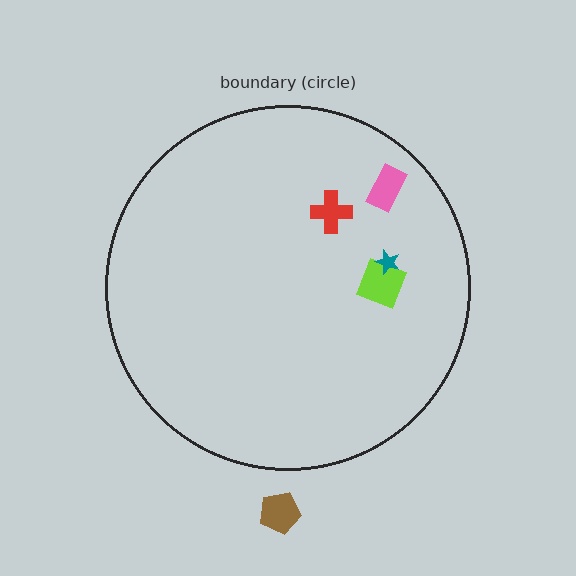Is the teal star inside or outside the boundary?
Inside.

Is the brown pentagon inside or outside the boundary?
Outside.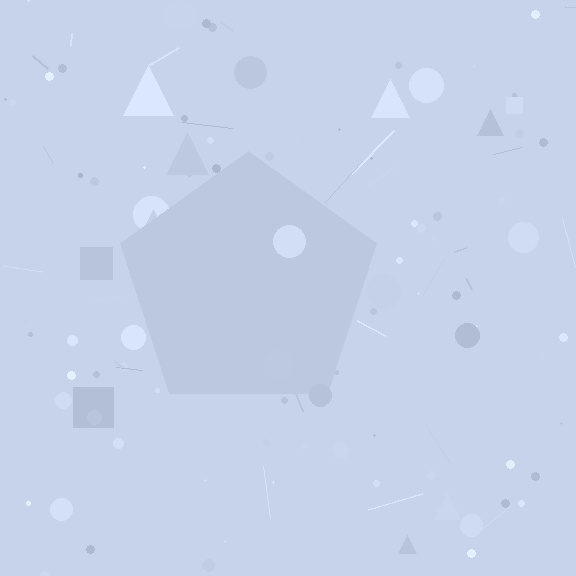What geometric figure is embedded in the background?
A pentagon is embedded in the background.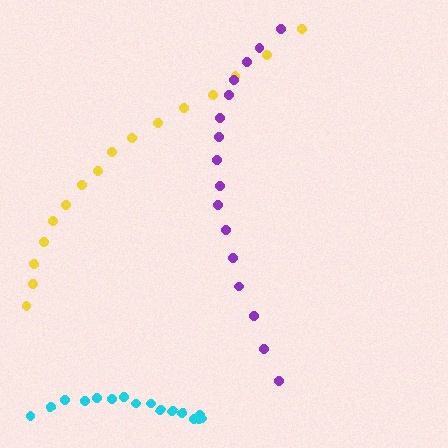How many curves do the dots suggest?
There are 3 distinct paths.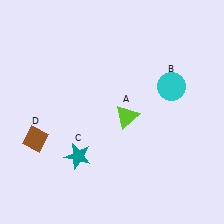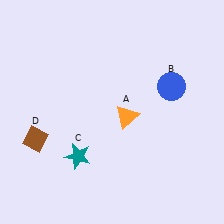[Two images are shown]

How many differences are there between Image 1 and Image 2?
There are 2 differences between the two images.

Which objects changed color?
A changed from lime to orange. B changed from cyan to blue.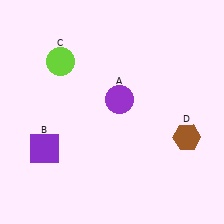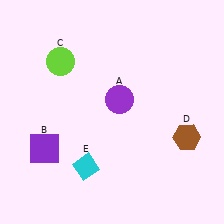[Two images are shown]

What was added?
A cyan diamond (E) was added in Image 2.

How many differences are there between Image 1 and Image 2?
There is 1 difference between the two images.